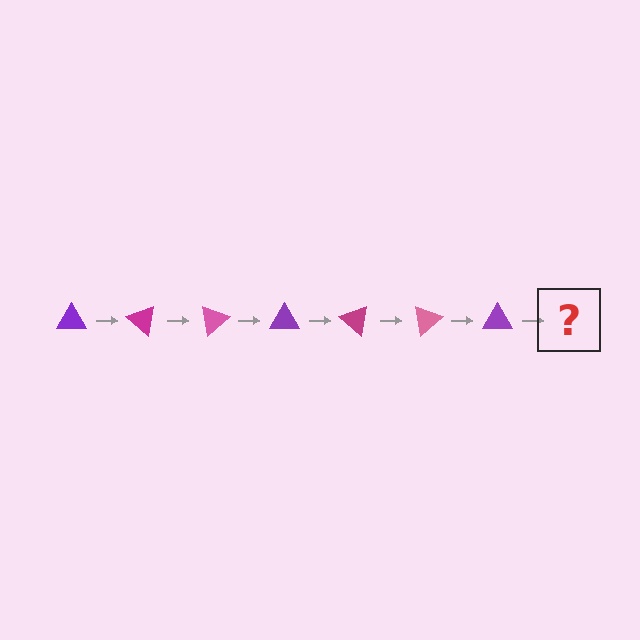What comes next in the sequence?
The next element should be a magenta triangle, rotated 280 degrees from the start.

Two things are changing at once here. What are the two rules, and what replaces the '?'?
The two rules are that it rotates 40 degrees each step and the color cycles through purple, magenta, and pink. The '?' should be a magenta triangle, rotated 280 degrees from the start.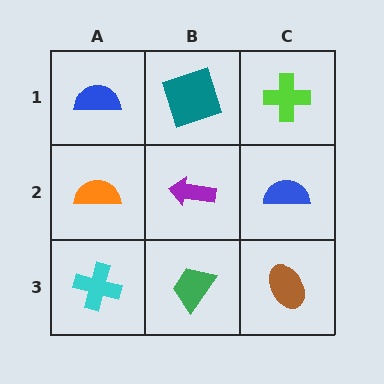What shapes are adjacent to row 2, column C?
A lime cross (row 1, column C), a brown ellipse (row 3, column C), a purple arrow (row 2, column B).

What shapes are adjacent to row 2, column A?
A blue semicircle (row 1, column A), a cyan cross (row 3, column A), a purple arrow (row 2, column B).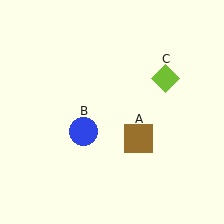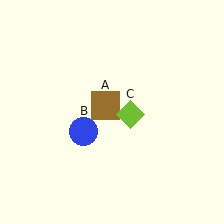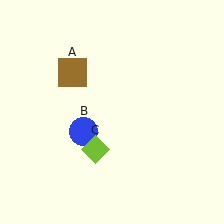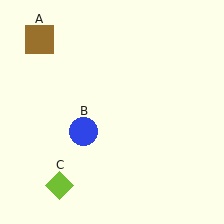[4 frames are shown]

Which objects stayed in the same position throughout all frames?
Blue circle (object B) remained stationary.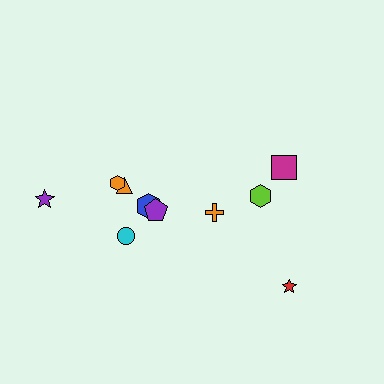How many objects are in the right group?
There are 4 objects.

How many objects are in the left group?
There are 6 objects.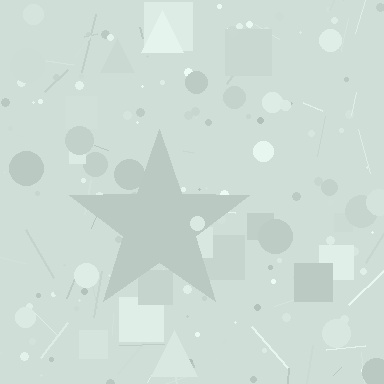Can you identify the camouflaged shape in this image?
The camouflaged shape is a star.